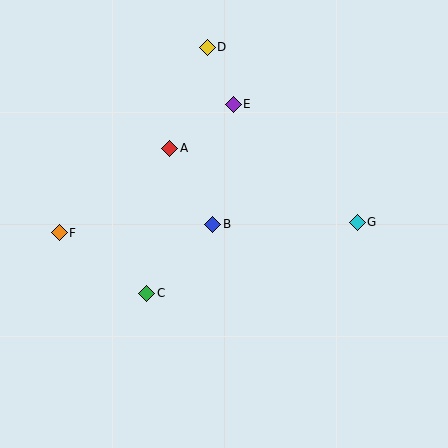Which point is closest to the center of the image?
Point B at (213, 224) is closest to the center.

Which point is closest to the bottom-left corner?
Point C is closest to the bottom-left corner.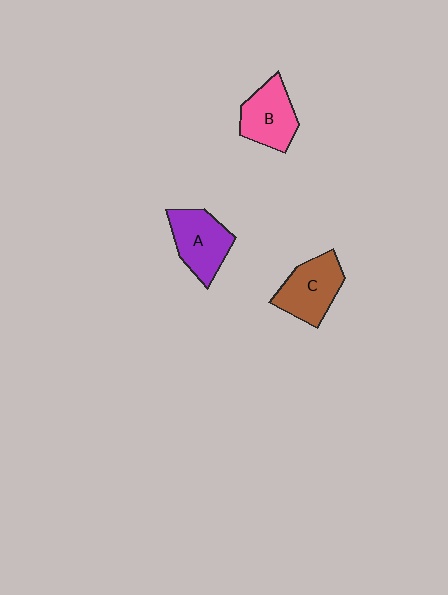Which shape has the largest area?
Shape C (brown).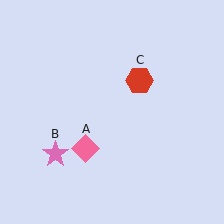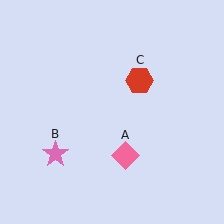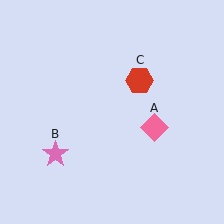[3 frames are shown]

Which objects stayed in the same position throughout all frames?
Pink star (object B) and red hexagon (object C) remained stationary.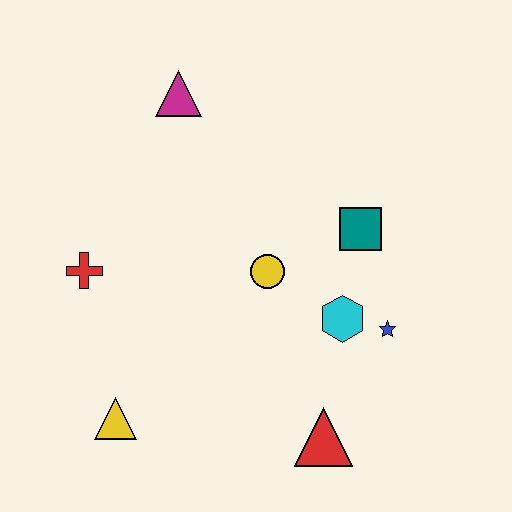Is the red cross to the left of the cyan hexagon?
Yes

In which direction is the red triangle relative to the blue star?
The red triangle is below the blue star.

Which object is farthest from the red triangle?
The magenta triangle is farthest from the red triangle.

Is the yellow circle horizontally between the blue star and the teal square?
No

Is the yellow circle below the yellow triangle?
No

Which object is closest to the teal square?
The cyan hexagon is closest to the teal square.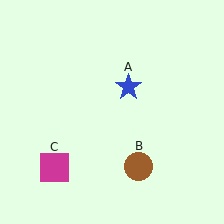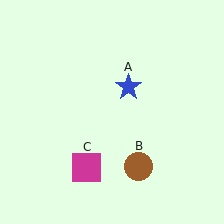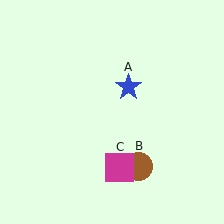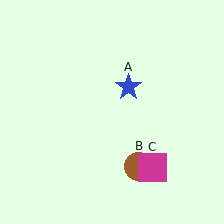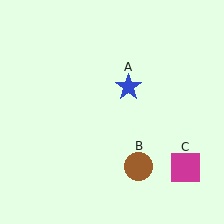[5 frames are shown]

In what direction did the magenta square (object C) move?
The magenta square (object C) moved right.